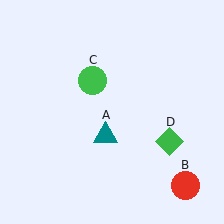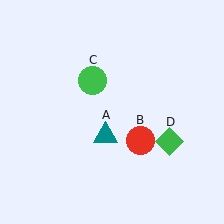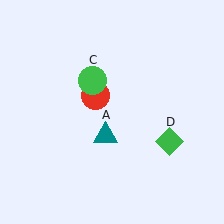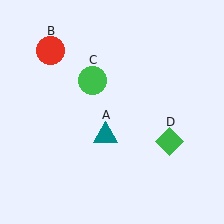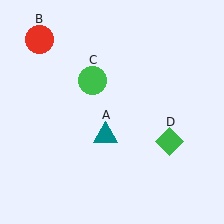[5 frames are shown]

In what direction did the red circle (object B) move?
The red circle (object B) moved up and to the left.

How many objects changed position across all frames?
1 object changed position: red circle (object B).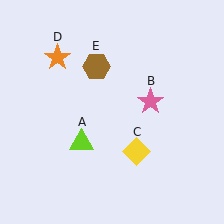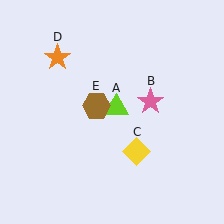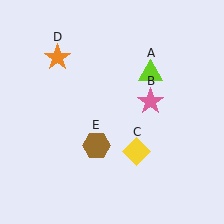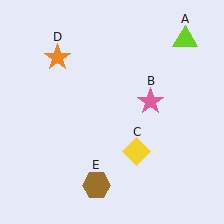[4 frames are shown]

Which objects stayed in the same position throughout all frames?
Pink star (object B) and yellow diamond (object C) and orange star (object D) remained stationary.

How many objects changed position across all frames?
2 objects changed position: lime triangle (object A), brown hexagon (object E).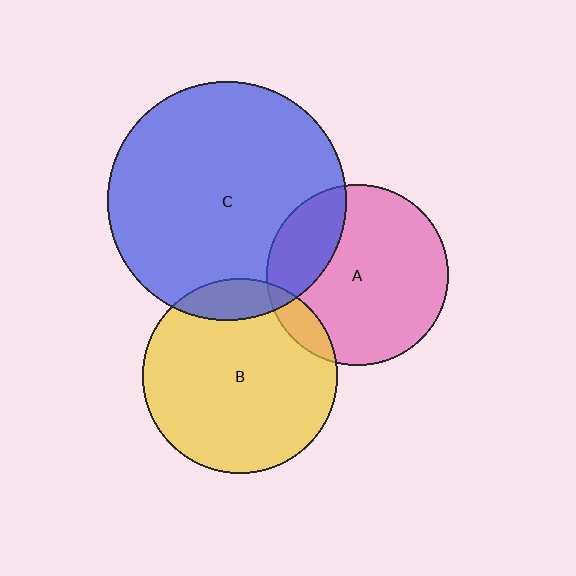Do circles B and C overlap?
Yes.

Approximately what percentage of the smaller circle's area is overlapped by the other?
Approximately 10%.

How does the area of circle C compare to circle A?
Approximately 1.7 times.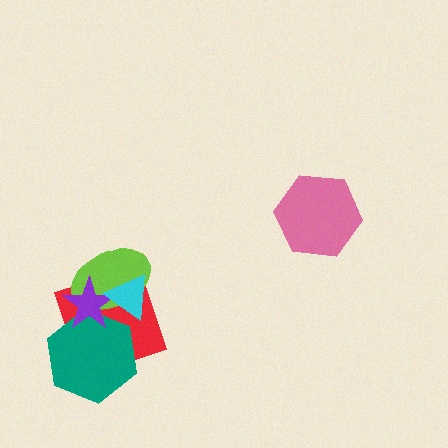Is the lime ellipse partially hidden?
Yes, it is partially covered by another shape.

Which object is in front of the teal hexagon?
The purple star is in front of the teal hexagon.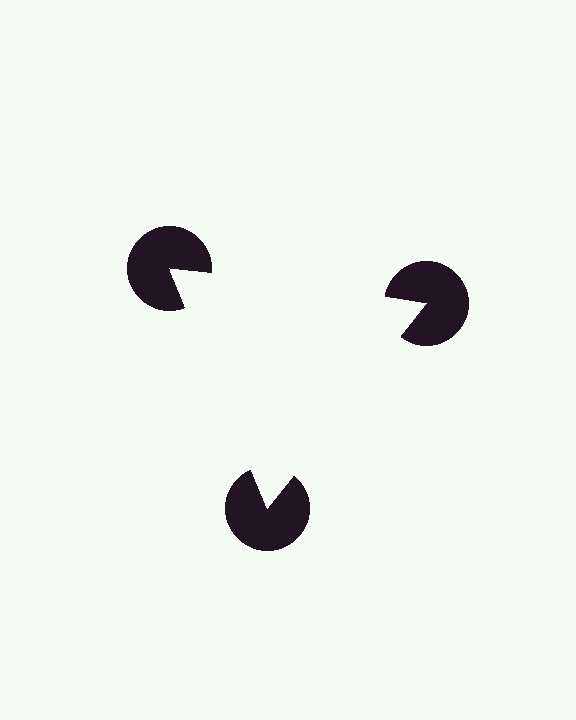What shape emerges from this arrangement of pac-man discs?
An illusory triangle — its edges are inferred from the aligned wedge cuts in the pac-man discs, not physically drawn.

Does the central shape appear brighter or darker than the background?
It typically appears slightly brighter than the background, even though no actual brightness change is drawn.